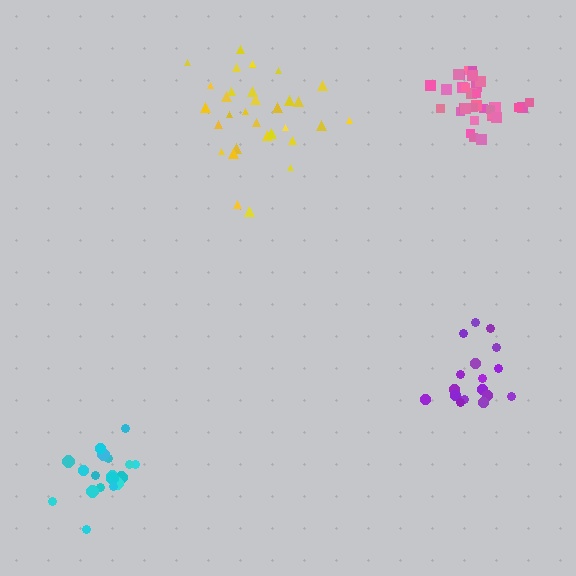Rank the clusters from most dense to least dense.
pink, purple, cyan, yellow.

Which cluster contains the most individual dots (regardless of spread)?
Pink (33).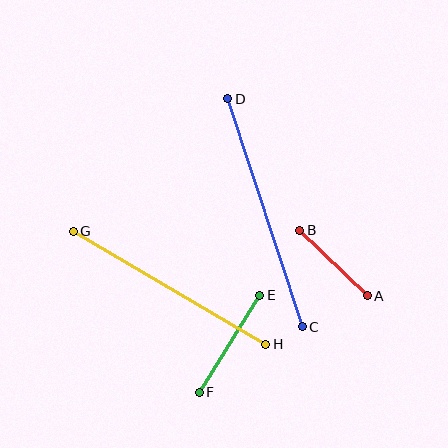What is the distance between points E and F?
The distance is approximately 114 pixels.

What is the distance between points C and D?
The distance is approximately 240 pixels.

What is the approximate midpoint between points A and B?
The midpoint is at approximately (333, 263) pixels.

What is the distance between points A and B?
The distance is approximately 94 pixels.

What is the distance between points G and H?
The distance is approximately 223 pixels.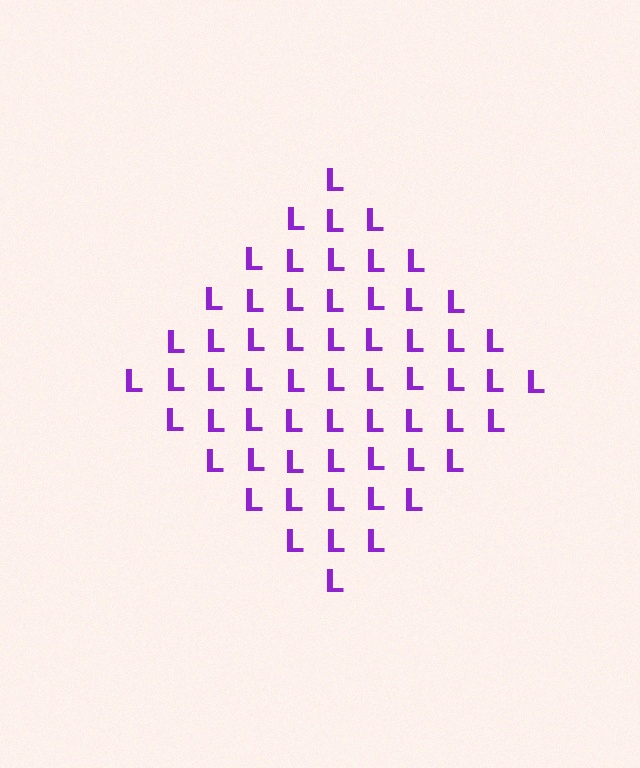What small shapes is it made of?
It is made of small letter L's.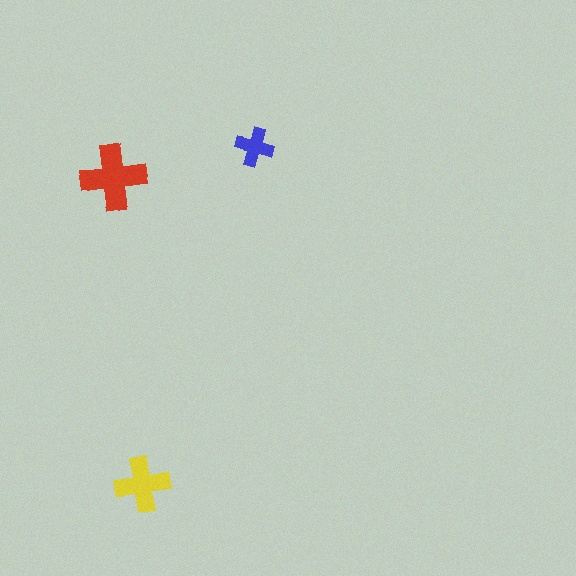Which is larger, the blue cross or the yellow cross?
The yellow one.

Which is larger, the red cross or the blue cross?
The red one.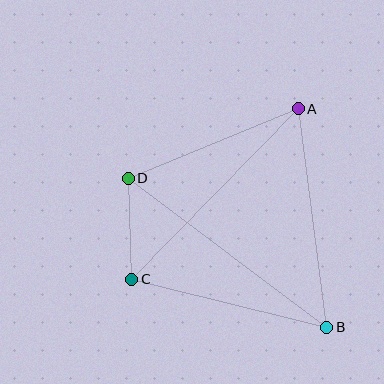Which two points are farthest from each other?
Points B and D are farthest from each other.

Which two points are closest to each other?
Points C and D are closest to each other.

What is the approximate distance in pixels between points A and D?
The distance between A and D is approximately 183 pixels.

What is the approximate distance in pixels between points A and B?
The distance between A and B is approximately 220 pixels.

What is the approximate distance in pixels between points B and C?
The distance between B and C is approximately 201 pixels.